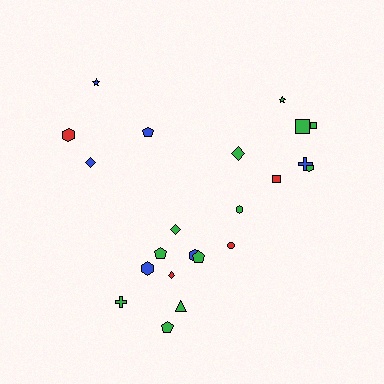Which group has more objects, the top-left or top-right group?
The top-right group.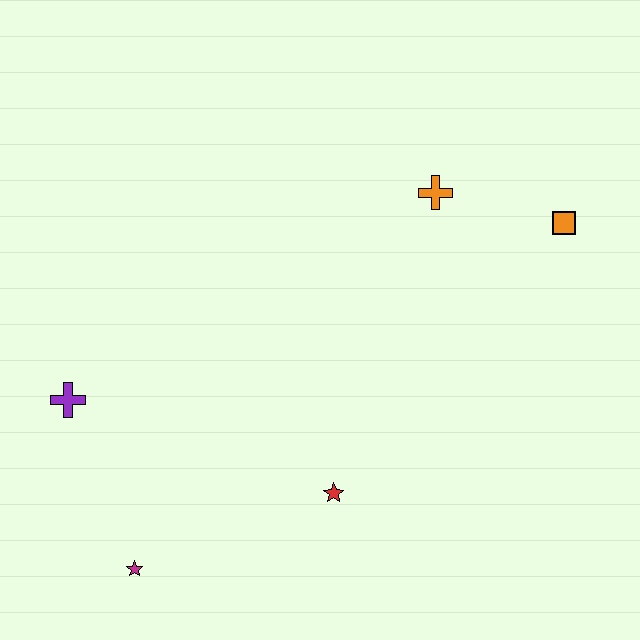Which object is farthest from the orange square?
The magenta star is farthest from the orange square.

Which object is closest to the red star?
The magenta star is closest to the red star.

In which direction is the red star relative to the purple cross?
The red star is to the right of the purple cross.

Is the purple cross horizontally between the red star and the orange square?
No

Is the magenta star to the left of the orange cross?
Yes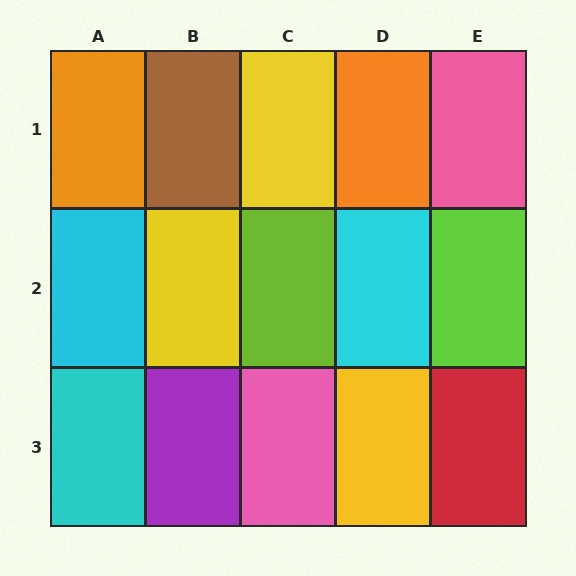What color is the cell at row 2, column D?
Cyan.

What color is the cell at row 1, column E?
Pink.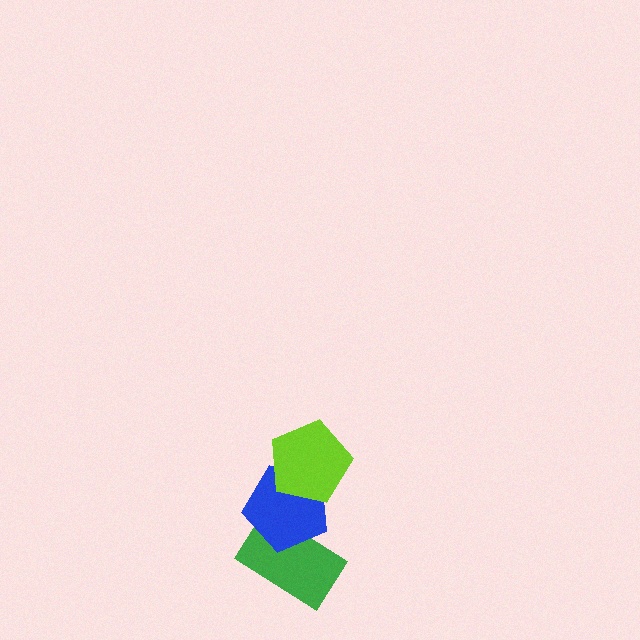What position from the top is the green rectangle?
The green rectangle is 3rd from the top.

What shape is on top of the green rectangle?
The blue pentagon is on top of the green rectangle.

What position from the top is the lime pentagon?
The lime pentagon is 1st from the top.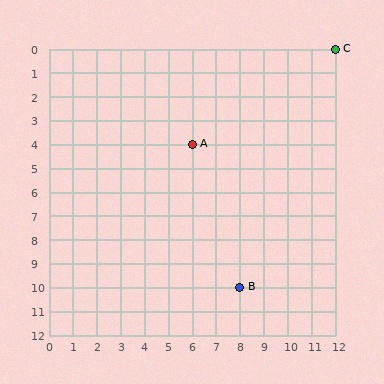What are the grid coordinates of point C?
Point C is at grid coordinates (12, 0).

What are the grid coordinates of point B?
Point B is at grid coordinates (8, 10).